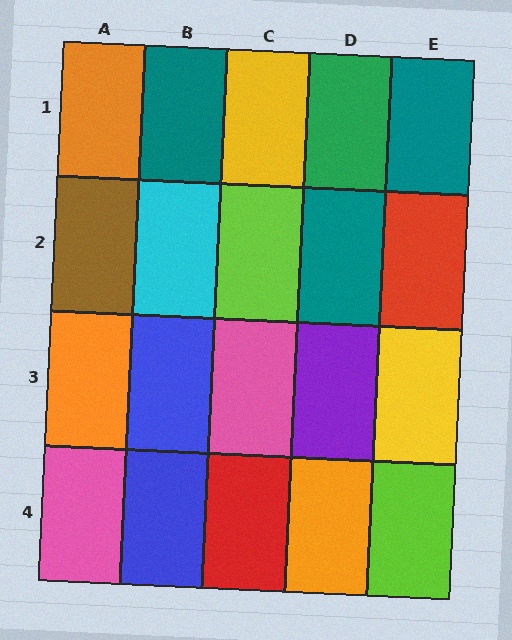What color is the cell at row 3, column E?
Yellow.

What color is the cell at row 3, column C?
Pink.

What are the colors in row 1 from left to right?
Orange, teal, yellow, green, teal.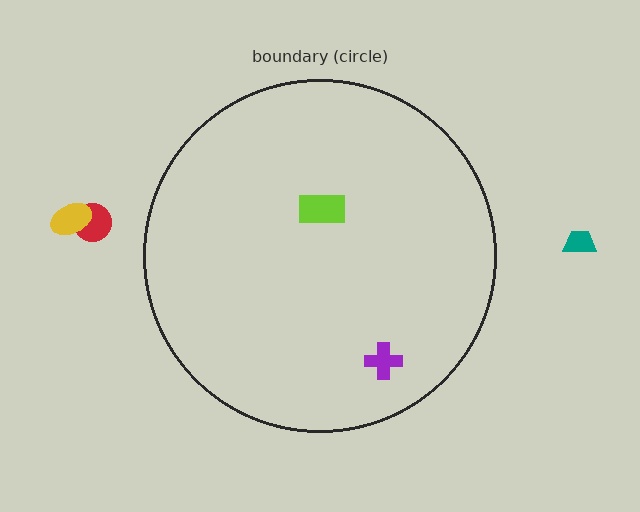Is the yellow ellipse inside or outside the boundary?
Outside.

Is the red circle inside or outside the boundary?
Outside.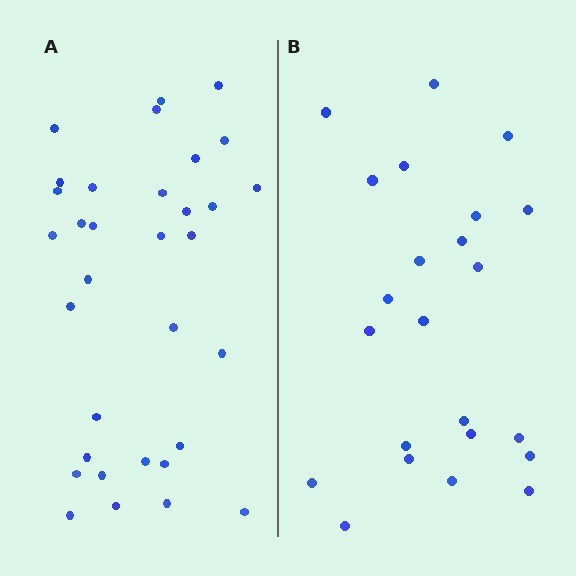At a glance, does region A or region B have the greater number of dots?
Region A (the left region) has more dots.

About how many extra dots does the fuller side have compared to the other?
Region A has roughly 10 or so more dots than region B.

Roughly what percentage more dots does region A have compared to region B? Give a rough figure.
About 45% more.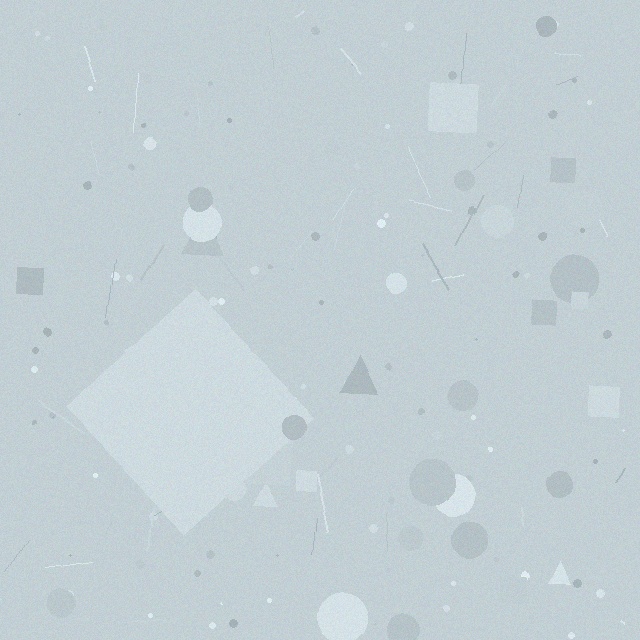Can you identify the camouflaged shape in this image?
The camouflaged shape is a diamond.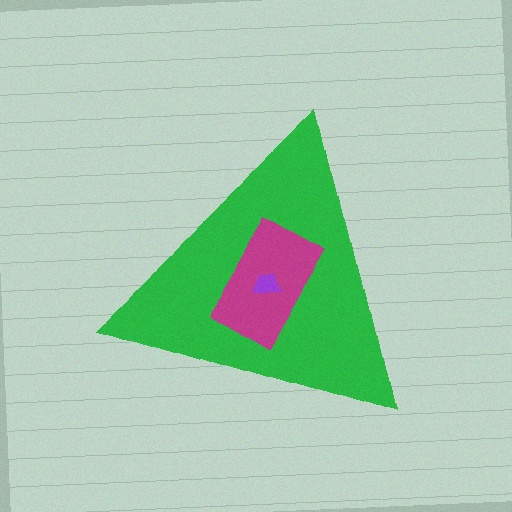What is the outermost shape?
The green triangle.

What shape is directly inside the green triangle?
The magenta rectangle.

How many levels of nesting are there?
3.